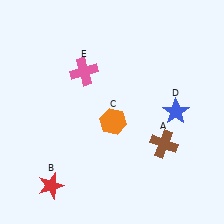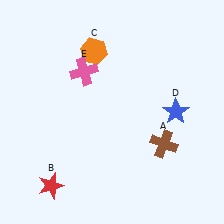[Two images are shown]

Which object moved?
The orange hexagon (C) moved up.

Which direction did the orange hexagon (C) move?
The orange hexagon (C) moved up.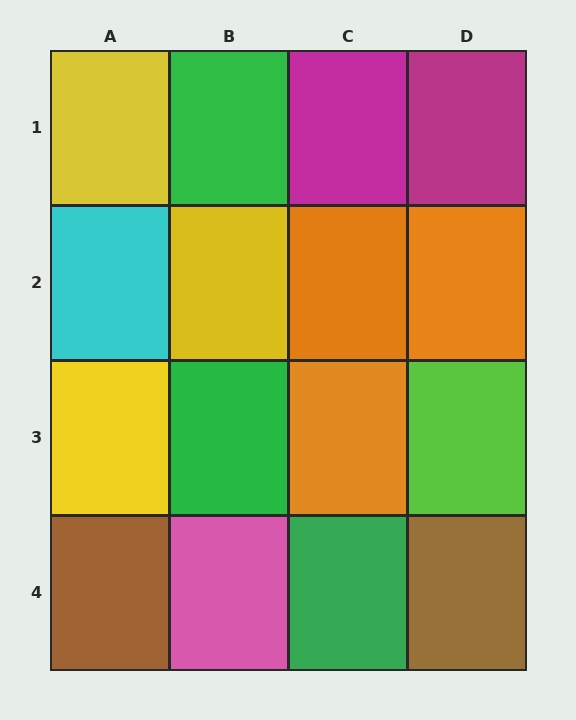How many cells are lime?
1 cell is lime.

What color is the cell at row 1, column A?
Yellow.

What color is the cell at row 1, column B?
Green.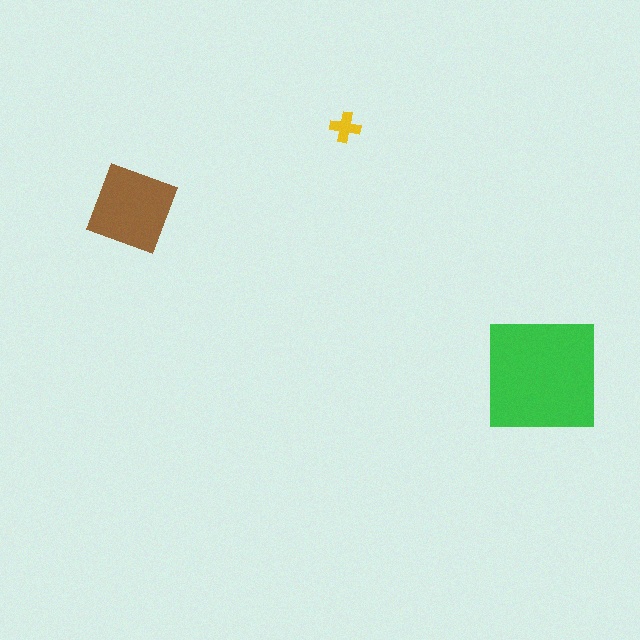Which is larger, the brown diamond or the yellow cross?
The brown diamond.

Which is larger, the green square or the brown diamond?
The green square.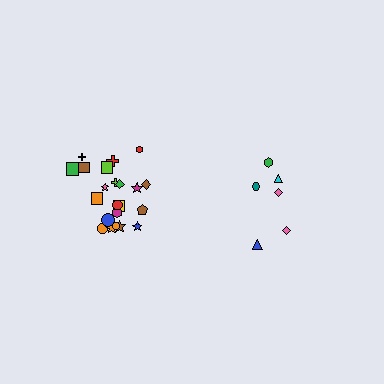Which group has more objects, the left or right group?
The left group.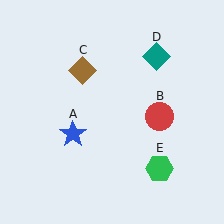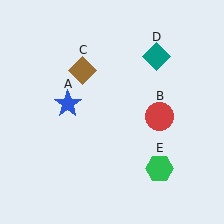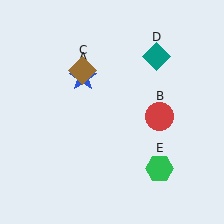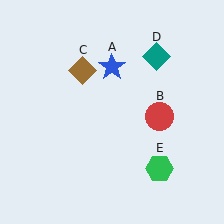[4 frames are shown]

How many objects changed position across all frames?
1 object changed position: blue star (object A).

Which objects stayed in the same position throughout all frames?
Red circle (object B) and brown diamond (object C) and teal diamond (object D) and green hexagon (object E) remained stationary.